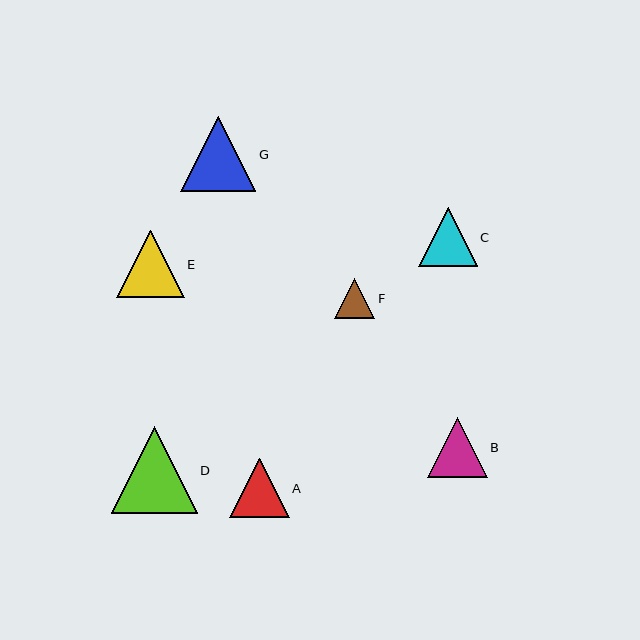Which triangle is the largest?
Triangle D is the largest with a size of approximately 86 pixels.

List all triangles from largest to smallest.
From largest to smallest: D, G, E, B, A, C, F.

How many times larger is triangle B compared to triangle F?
Triangle B is approximately 1.5 times the size of triangle F.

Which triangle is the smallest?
Triangle F is the smallest with a size of approximately 40 pixels.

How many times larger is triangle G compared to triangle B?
Triangle G is approximately 1.3 times the size of triangle B.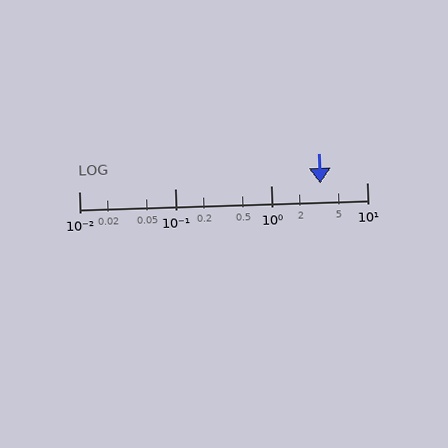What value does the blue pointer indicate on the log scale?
The pointer indicates approximately 3.3.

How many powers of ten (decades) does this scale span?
The scale spans 3 decades, from 0.01 to 10.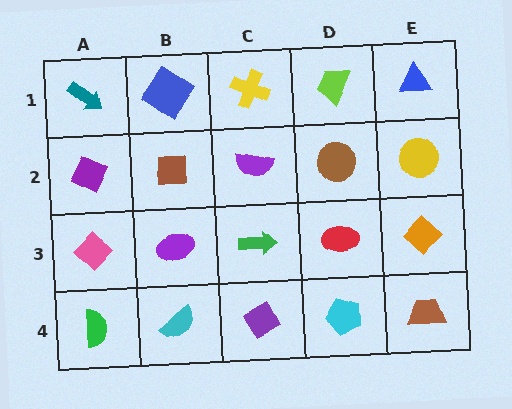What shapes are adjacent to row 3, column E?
A yellow circle (row 2, column E), a brown trapezoid (row 4, column E), a red ellipse (row 3, column D).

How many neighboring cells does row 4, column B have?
3.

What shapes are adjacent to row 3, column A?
A purple diamond (row 2, column A), a green semicircle (row 4, column A), a purple ellipse (row 3, column B).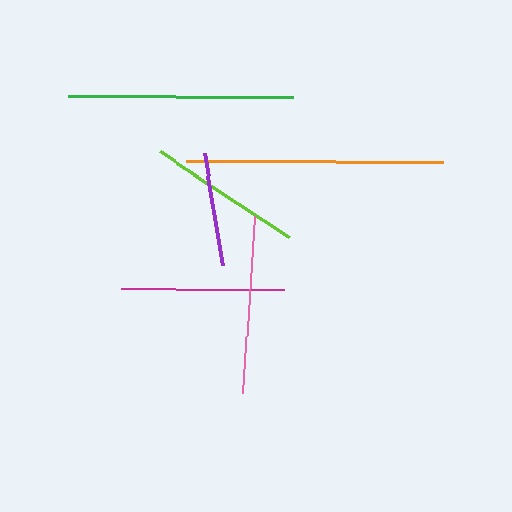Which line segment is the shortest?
The purple line is the shortest at approximately 113 pixels.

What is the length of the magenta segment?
The magenta segment is approximately 163 pixels long.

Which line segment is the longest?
The orange line is the longest at approximately 257 pixels.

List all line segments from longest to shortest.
From longest to shortest: orange, green, pink, magenta, lime, purple.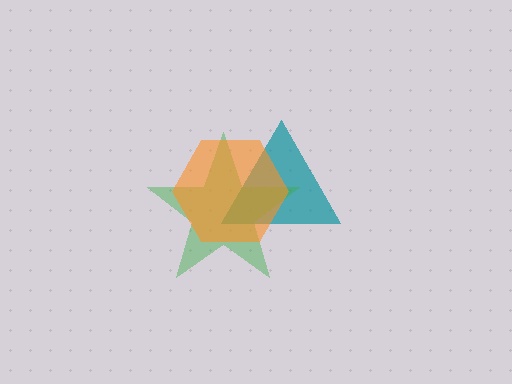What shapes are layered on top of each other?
The layered shapes are: a teal triangle, a green star, an orange hexagon.